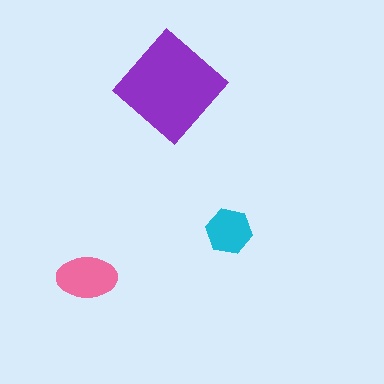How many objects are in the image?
There are 3 objects in the image.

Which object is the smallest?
The cyan hexagon.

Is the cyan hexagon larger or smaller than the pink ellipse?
Smaller.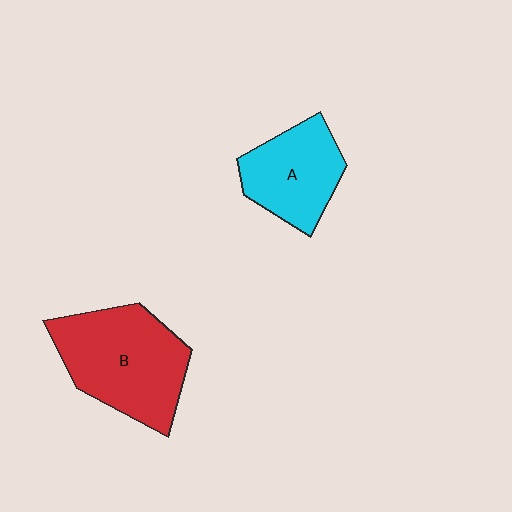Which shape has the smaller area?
Shape A (cyan).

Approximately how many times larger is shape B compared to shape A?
Approximately 1.5 times.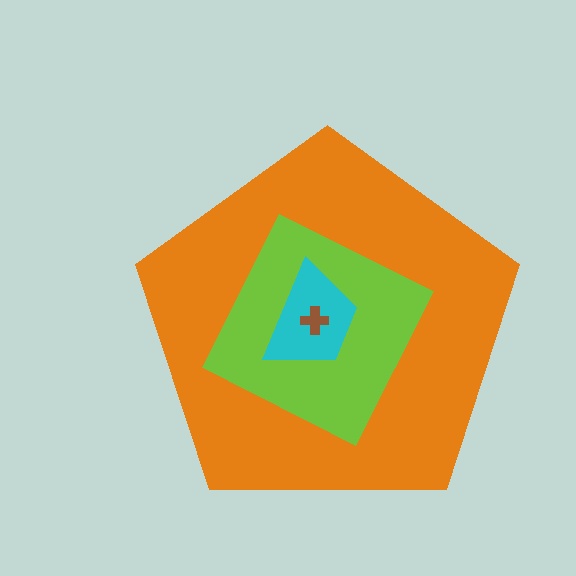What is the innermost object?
The brown cross.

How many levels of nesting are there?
4.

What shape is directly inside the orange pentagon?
The lime diamond.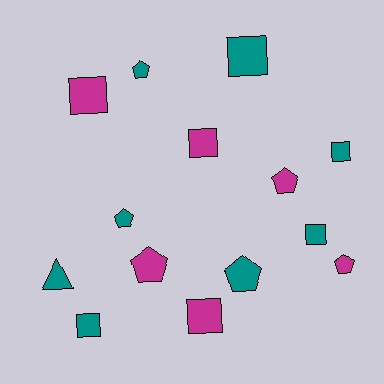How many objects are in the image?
There are 14 objects.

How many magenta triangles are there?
There are no magenta triangles.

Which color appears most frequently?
Teal, with 8 objects.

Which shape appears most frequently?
Square, with 7 objects.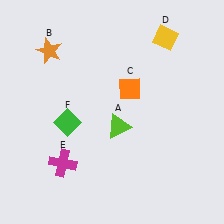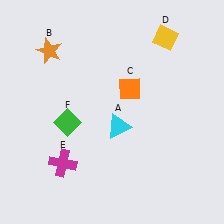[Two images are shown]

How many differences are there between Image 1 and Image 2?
There is 1 difference between the two images.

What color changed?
The triangle (A) changed from lime in Image 1 to cyan in Image 2.